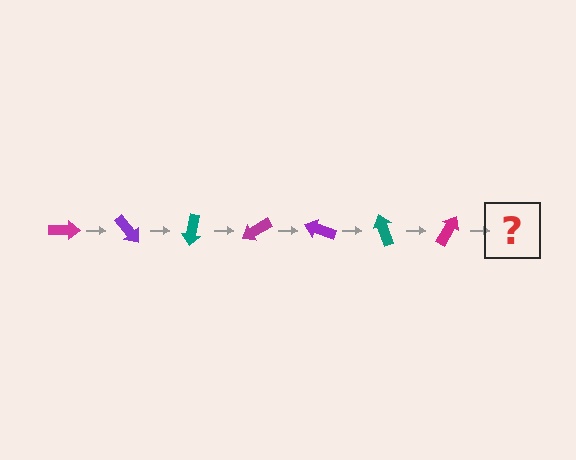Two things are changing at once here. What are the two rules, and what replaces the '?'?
The two rules are that it rotates 50 degrees each step and the color cycles through magenta, purple, and teal. The '?' should be a purple arrow, rotated 350 degrees from the start.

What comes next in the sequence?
The next element should be a purple arrow, rotated 350 degrees from the start.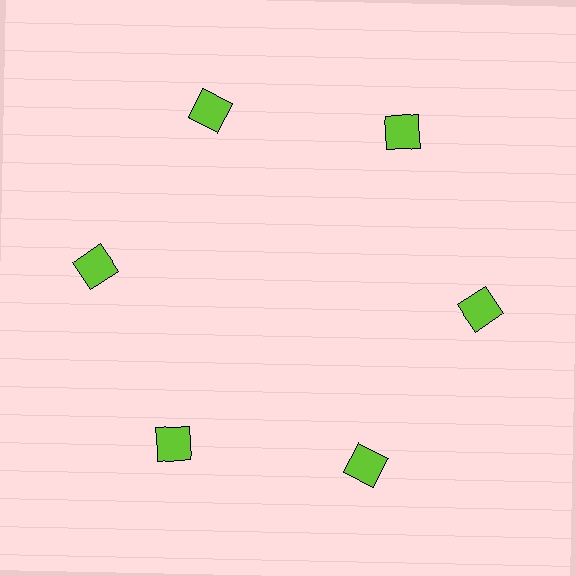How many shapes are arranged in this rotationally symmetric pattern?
There are 6 shapes, arranged in 6 groups of 1.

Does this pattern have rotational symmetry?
Yes, this pattern has 6-fold rotational symmetry. It looks the same after rotating 60 degrees around the center.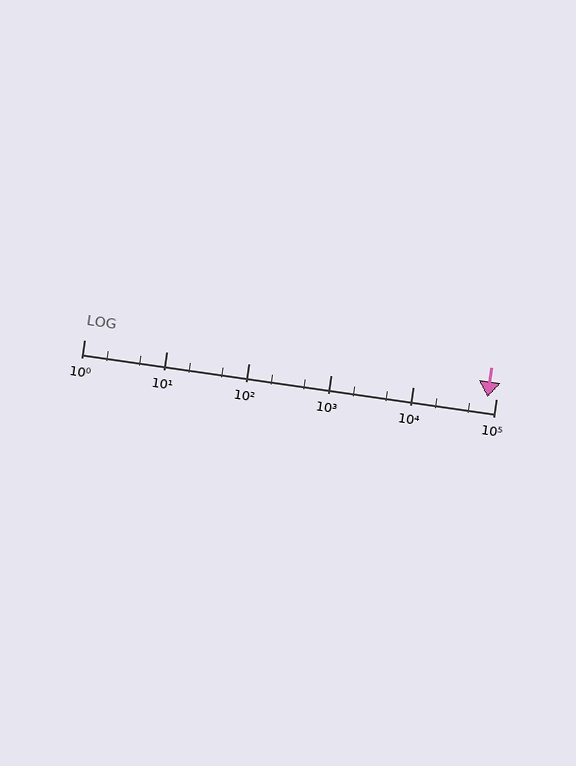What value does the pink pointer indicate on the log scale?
The pointer indicates approximately 79000.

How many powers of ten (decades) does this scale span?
The scale spans 5 decades, from 1 to 100000.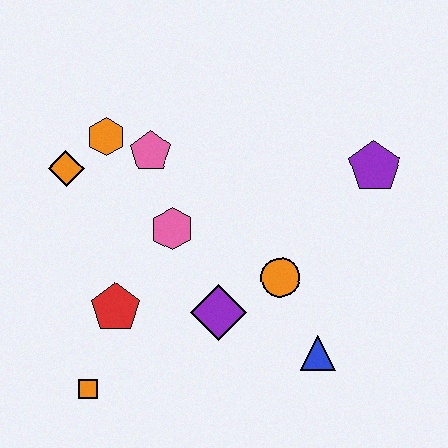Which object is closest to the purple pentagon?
The orange circle is closest to the purple pentagon.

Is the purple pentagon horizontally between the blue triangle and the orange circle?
No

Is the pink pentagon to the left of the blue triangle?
Yes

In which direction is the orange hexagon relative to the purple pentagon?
The orange hexagon is to the left of the purple pentagon.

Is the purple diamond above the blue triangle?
Yes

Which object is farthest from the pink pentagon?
The blue triangle is farthest from the pink pentagon.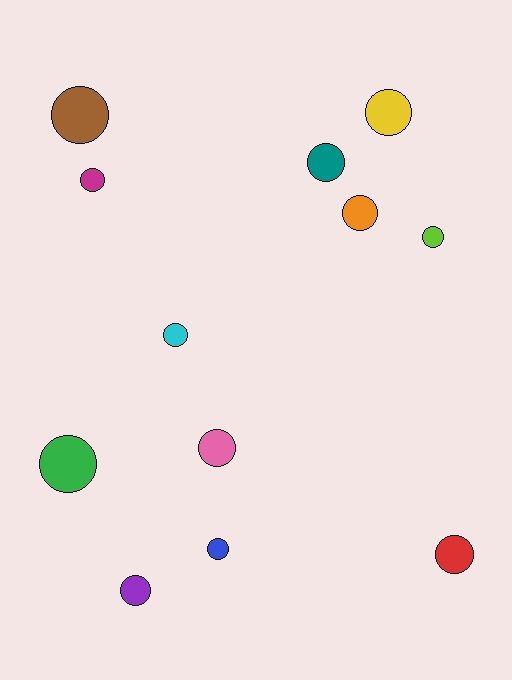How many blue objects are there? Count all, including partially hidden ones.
There is 1 blue object.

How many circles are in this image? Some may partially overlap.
There are 12 circles.